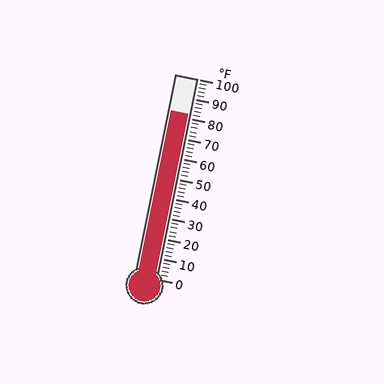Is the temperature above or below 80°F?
The temperature is above 80°F.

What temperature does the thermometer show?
The thermometer shows approximately 82°F.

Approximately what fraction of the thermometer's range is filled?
The thermometer is filled to approximately 80% of its range.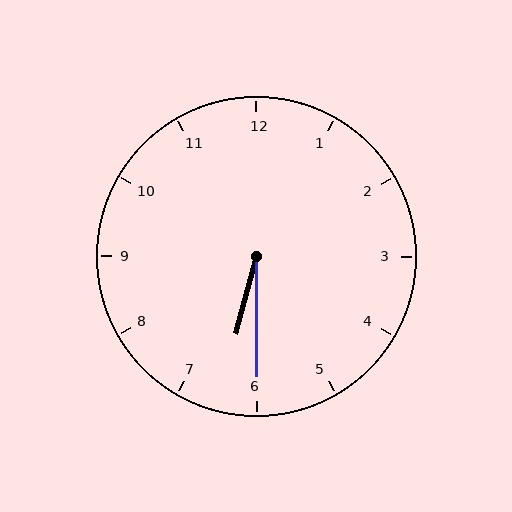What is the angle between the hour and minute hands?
Approximately 15 degrees.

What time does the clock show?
6:30.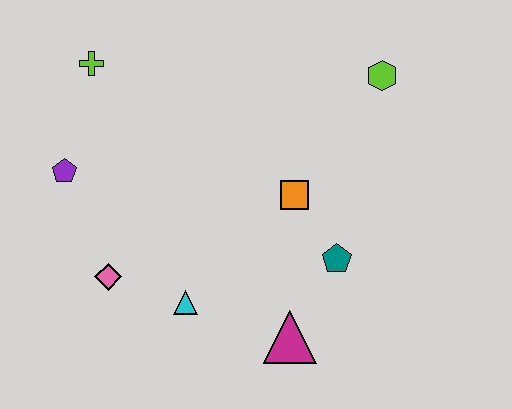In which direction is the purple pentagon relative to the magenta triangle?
The purple pentagon is to the left of the magenta triangle.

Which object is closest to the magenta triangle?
The teal pentagon is closest to the magenta triangle.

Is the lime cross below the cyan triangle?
No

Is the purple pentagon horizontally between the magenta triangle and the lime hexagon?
No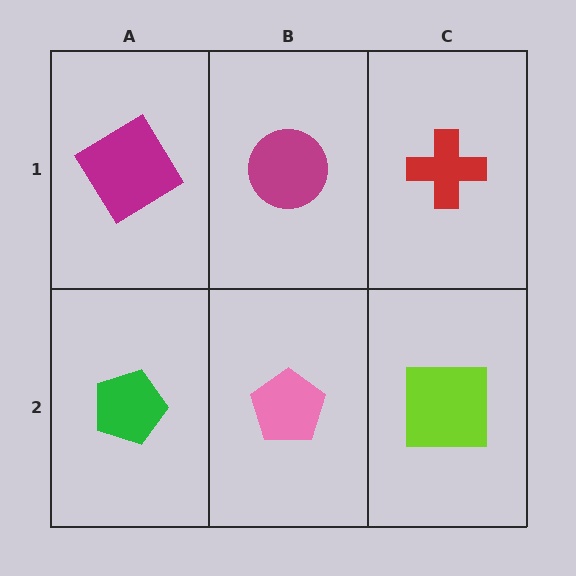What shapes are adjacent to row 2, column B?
A magenta circle (row 1, column B), a green pentagon (row 2, column A), a lime square (row 2, column C).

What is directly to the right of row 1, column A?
A magenta circle.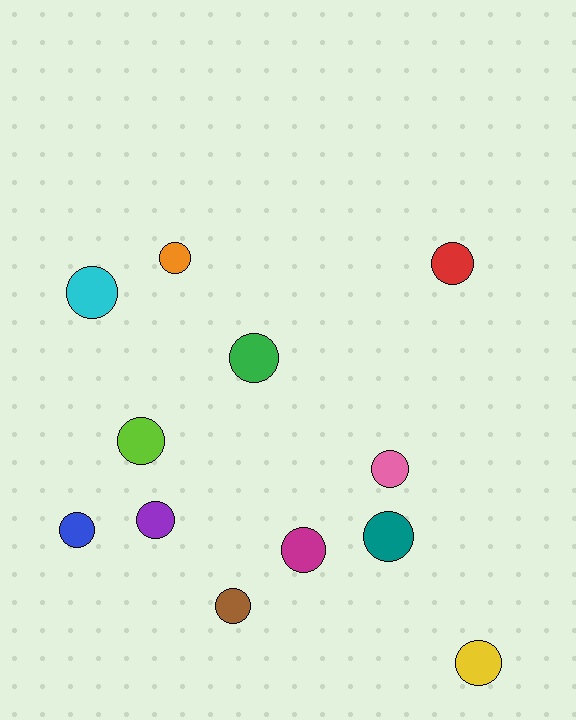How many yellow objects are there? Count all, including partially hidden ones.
There is 1 yellow object.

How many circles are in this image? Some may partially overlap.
There are 12 circles.